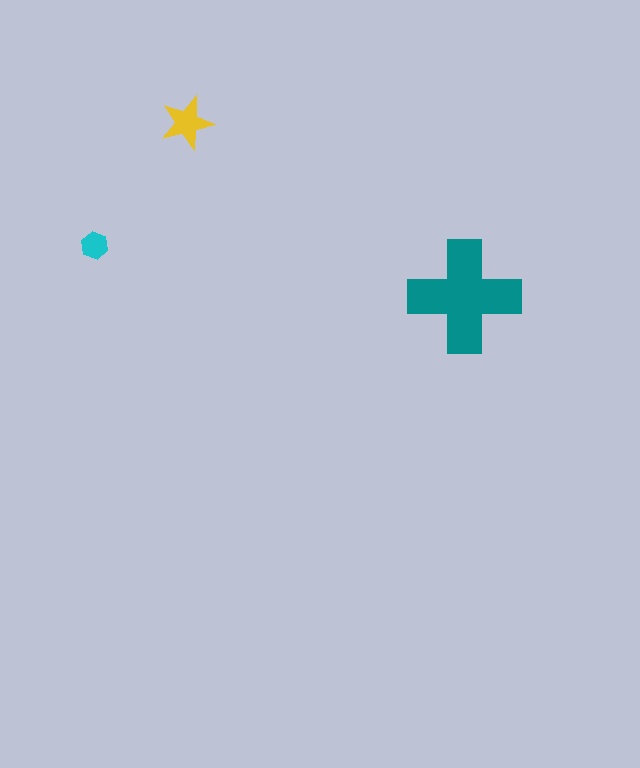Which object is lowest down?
The teal cross is bottommost.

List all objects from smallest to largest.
The cyan hexagon, the yellow star, the teal cross.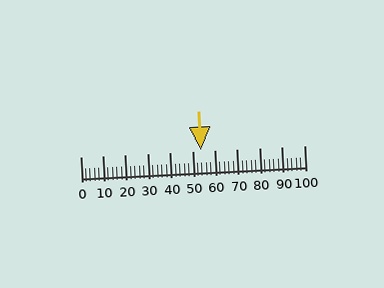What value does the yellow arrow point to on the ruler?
The yellow arrow points to approximately 54.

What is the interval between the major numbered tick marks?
The major tick marks are spaced 10 units apart.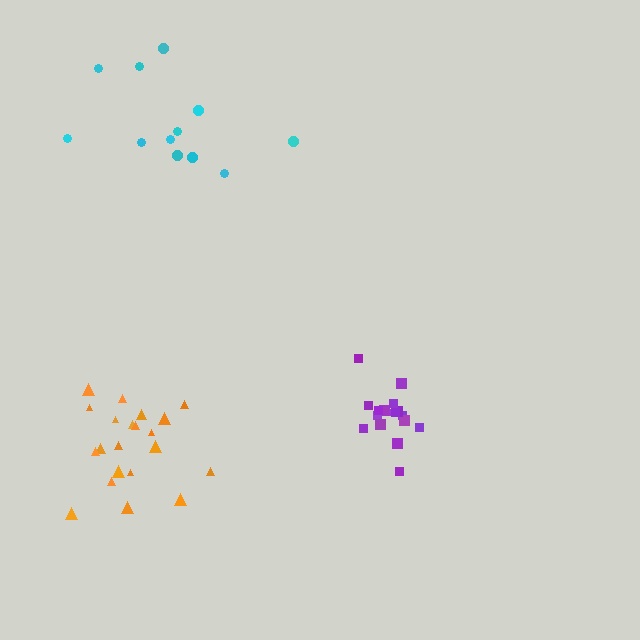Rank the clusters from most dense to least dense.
purple, orange, cyan.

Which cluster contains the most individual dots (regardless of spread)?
Orange (21).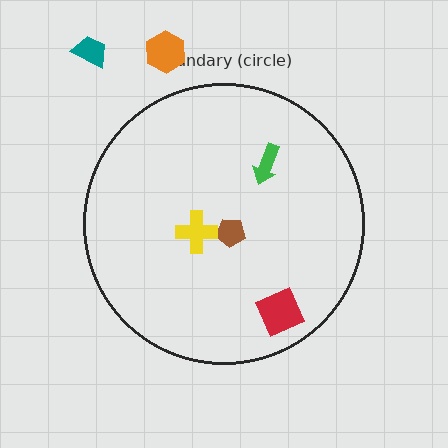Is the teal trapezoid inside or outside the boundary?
Outside.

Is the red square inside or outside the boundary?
Inside.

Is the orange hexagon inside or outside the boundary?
Outside.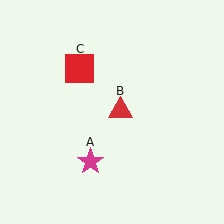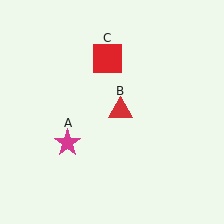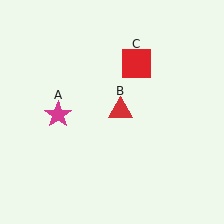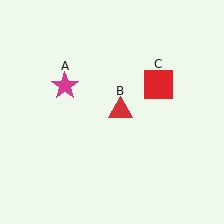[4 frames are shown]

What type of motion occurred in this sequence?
The magenta star (object A), red square (object C) rotated clockwise around the center of the scene.